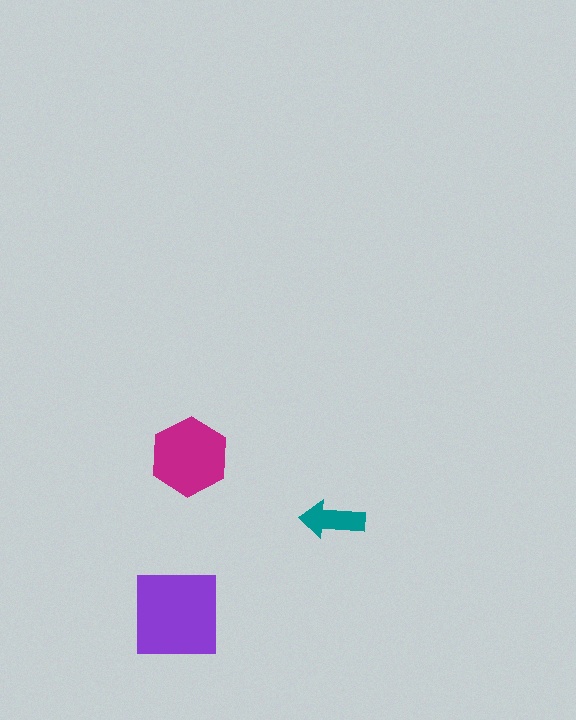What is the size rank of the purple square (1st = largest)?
1st.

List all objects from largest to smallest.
The purple square, the magenta hexagon, the teal arrow.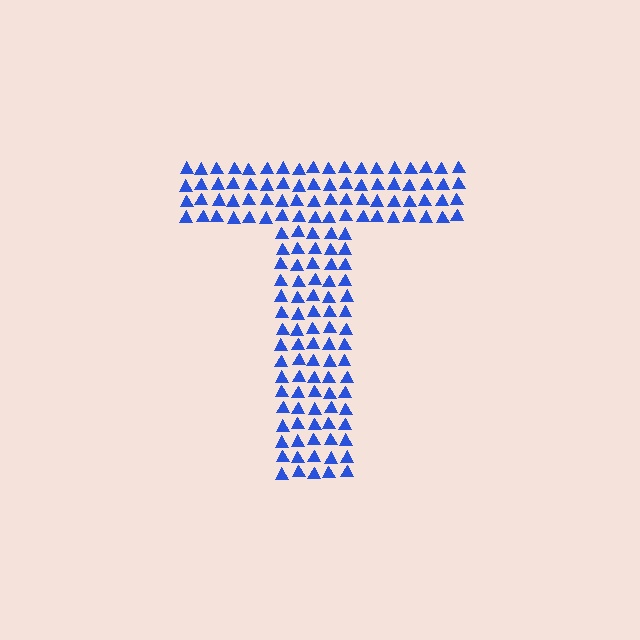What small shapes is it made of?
It is made of small triangles.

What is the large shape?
The large shape is the letter T.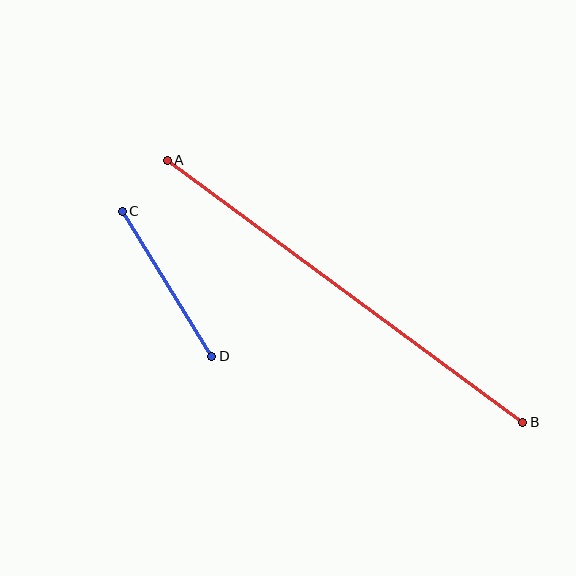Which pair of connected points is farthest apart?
Points A and B are farthest apart.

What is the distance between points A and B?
The distance is approximately 442 pixels.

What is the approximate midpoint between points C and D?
The midpoint is at approximately (167, 284) pixels.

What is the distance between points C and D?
The distance is approximately 170 pixels.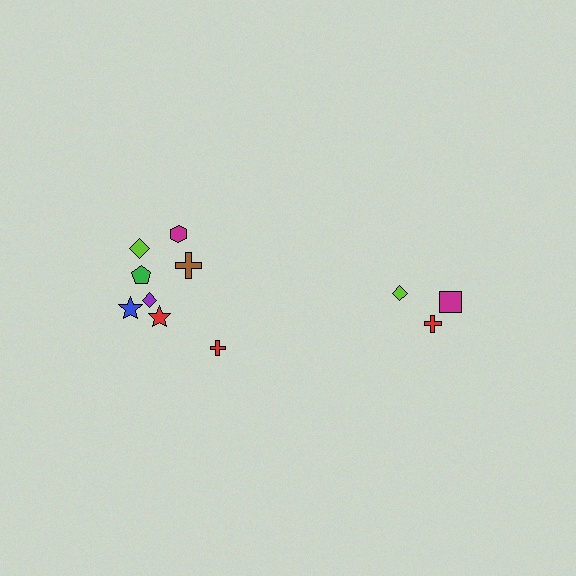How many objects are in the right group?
There are 3 objects.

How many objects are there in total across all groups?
There are 11 objects.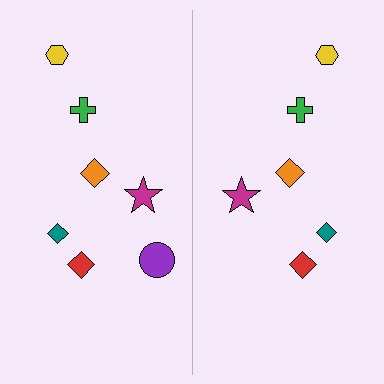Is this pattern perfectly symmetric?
No, the pattern is not perfectly symmetric. A purple circle is missing from the right side.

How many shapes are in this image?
There are 13 shapes in this image.